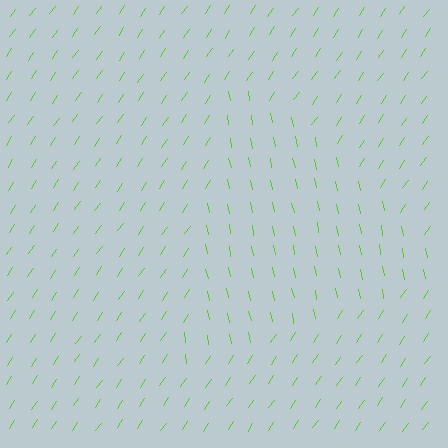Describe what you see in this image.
The image is filled with small lime line segments. A triangle region in the image has lines oriented differently from the surrounding lines, creating a visible texture boundary.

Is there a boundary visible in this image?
Yes, there is a texture boundary formed by a change in line orientation.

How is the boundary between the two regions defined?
The boundary is defined purely by a change in line orientation (approximately 45 degrees difference). All lines are the same color and thickness.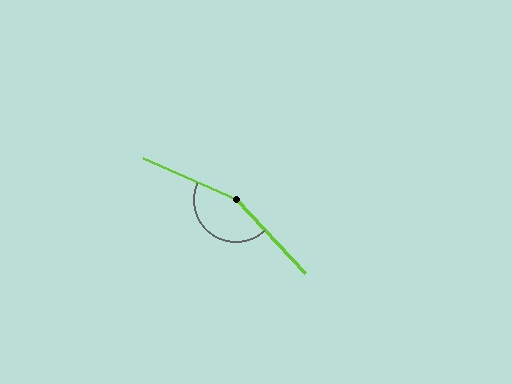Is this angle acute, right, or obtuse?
It is obtuse.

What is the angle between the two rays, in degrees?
Approximately 157 degrees.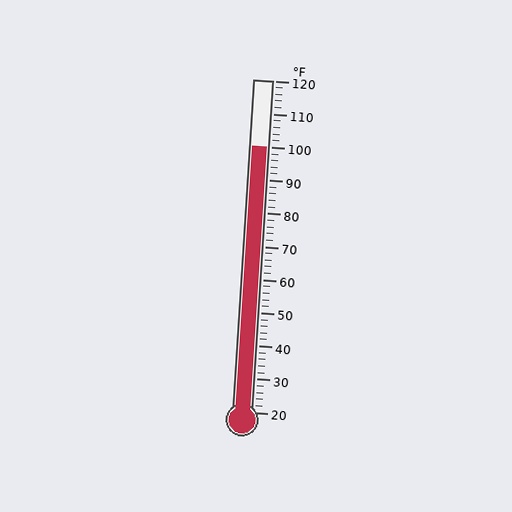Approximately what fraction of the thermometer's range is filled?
The thermometer is filled to approximately 80% of its range.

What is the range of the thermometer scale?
The thermometer scale ranges from 20°F to 120°F.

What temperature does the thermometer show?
The thermometer shows approximately 100°F.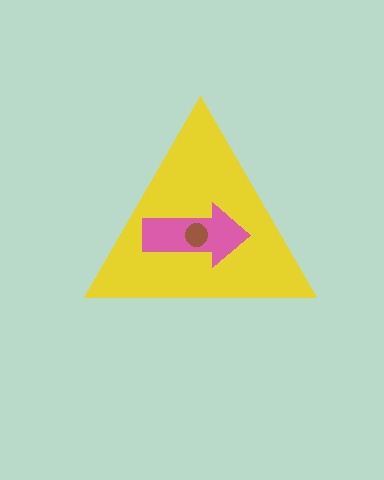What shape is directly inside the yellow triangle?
The pink arrow.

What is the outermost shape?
The yellow triangle.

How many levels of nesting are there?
3.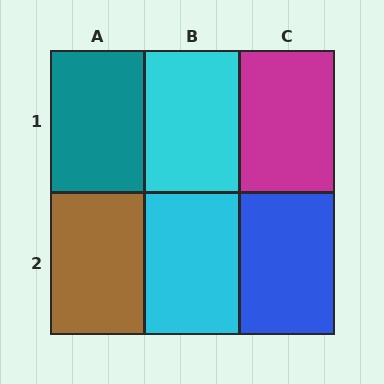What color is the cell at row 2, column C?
Blue.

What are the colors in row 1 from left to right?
Teal, cyan, magenta.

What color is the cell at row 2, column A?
Brown.